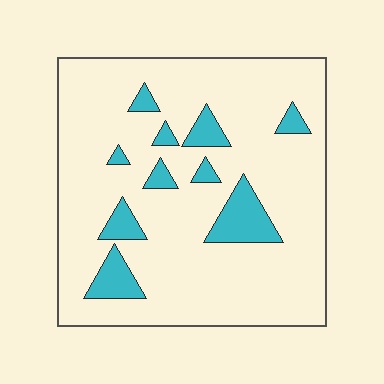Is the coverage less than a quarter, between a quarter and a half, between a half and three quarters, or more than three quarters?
Less than a quarter.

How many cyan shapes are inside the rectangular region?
10.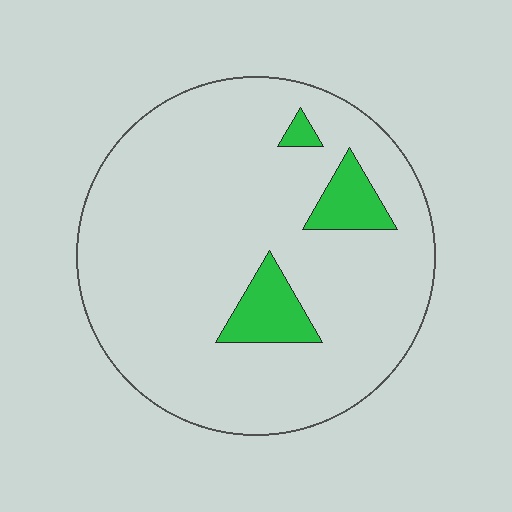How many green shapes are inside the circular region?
3.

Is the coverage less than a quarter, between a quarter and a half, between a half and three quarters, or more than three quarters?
Less than a quarter.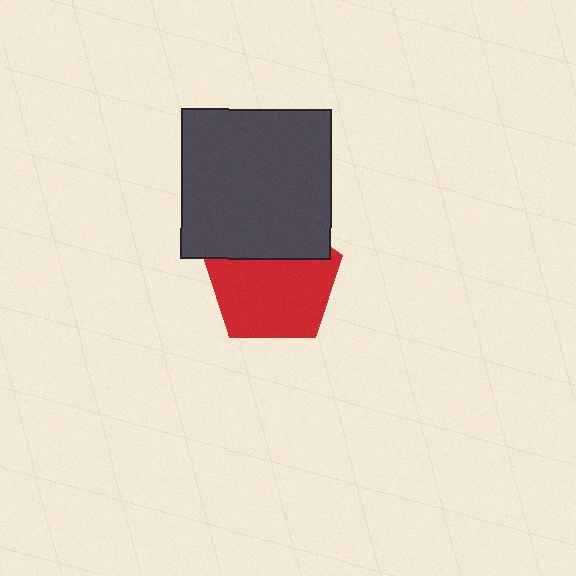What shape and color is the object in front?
The object in front is a dark gray square.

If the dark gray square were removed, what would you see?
You would see the complete red pentagon.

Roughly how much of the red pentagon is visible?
Most of it is visible (roughly 68%).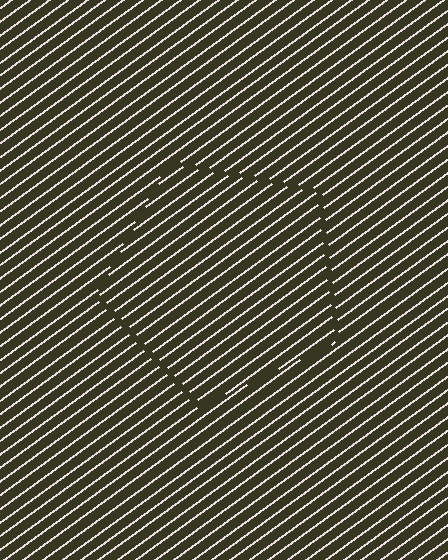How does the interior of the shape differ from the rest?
The interior of the shape contains the same grating, shifted by half a period — the contour is defined by the phase discontinuity where line-ends from the inner and outer gratings abut.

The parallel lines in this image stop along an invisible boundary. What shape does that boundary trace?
An illusory pentagon. The interior of the shape contains the same grating, shifted by half a period — the contour is defined by the phase discontinuity where line-ends from the inner and outer gratings abut.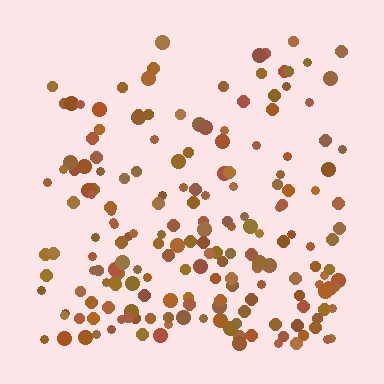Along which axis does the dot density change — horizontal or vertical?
Vertical.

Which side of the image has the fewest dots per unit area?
The top.